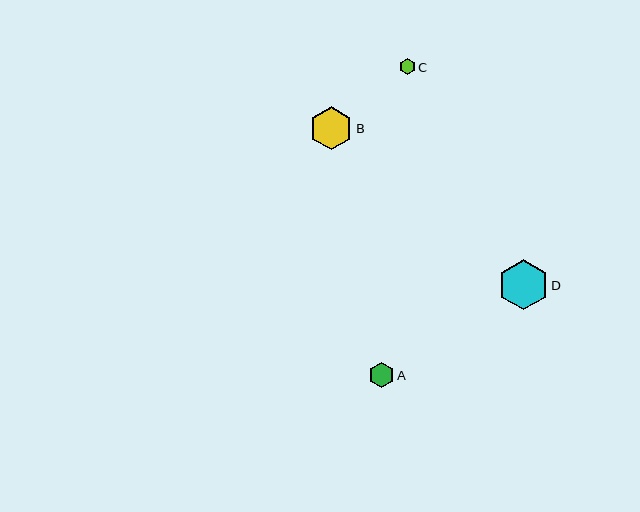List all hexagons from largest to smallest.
From largest to smallest: D, B, A, C.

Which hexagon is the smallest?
Hexagon C is the smallest with a size of approximately 16 pixels.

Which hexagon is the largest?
Hexagon D is the largest with a size of approximately 50 pixels.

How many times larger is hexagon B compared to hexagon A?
Hexagon B is approximately 1.7 times the size of hexagon A.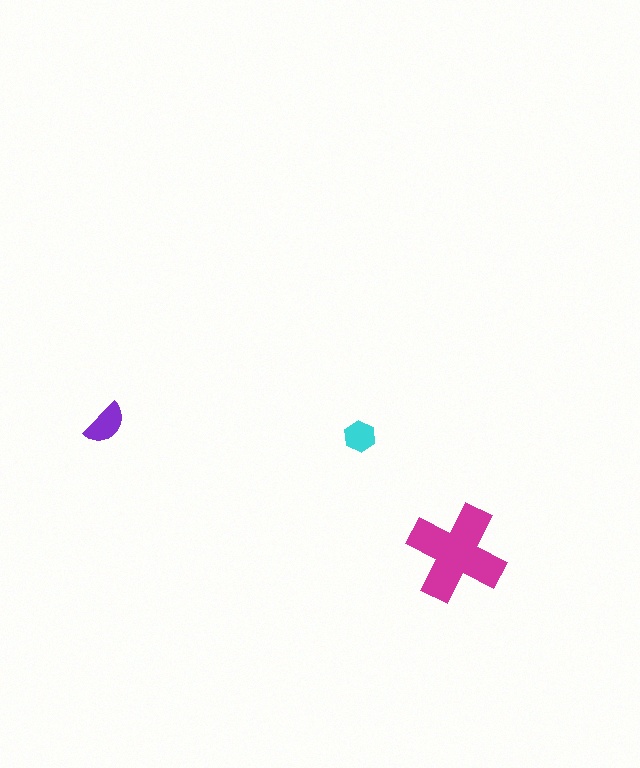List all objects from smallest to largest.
The cyan hexagon, the purple semicircle, the magenta cross.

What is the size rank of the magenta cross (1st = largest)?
1st.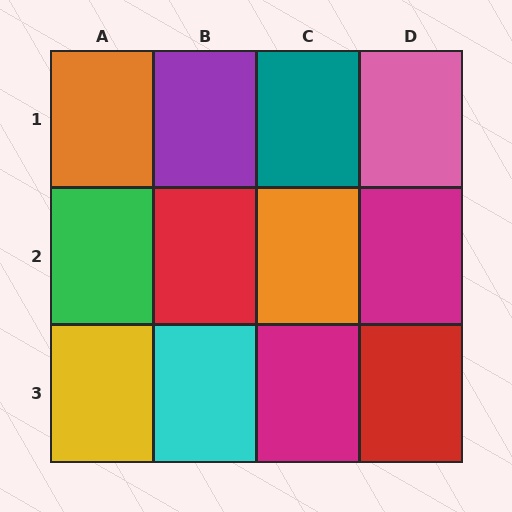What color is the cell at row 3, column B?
Cyan.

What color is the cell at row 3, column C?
Magenta.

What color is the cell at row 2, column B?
Red.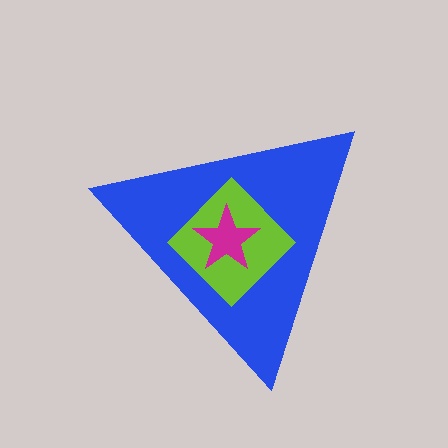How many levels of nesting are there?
3.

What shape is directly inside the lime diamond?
The magenta star.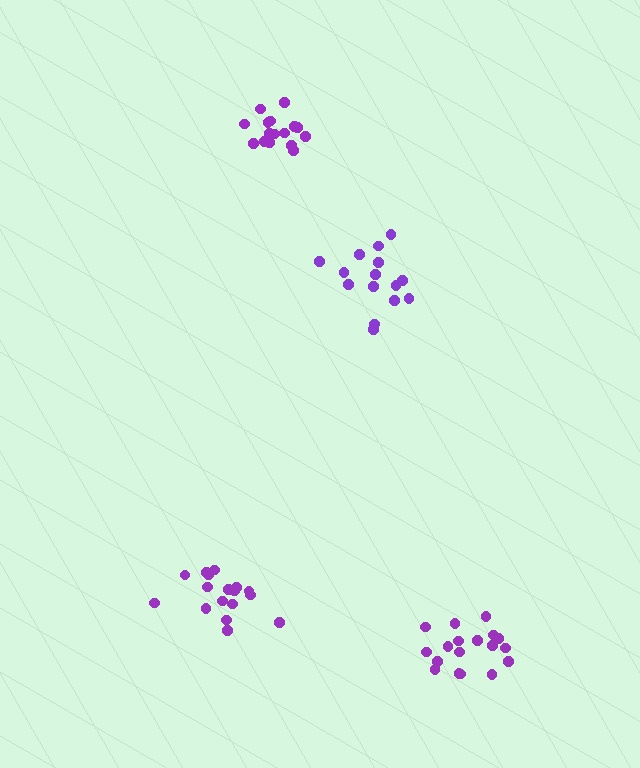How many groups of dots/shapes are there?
There are 4 groups.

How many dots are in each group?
Group 1: 17 dots, Group 2: 15 dots, Group 3: 18 dots, Group 4: 16 dots (66 total).